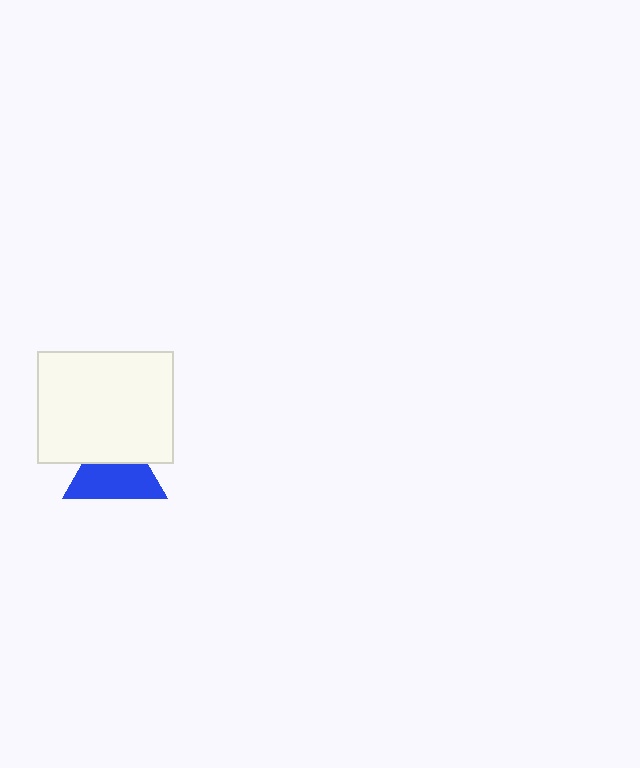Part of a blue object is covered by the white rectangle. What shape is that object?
It is a triangle.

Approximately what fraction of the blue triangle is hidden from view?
Roughly 37% of the blue triangle is hidden behind the white rectangle.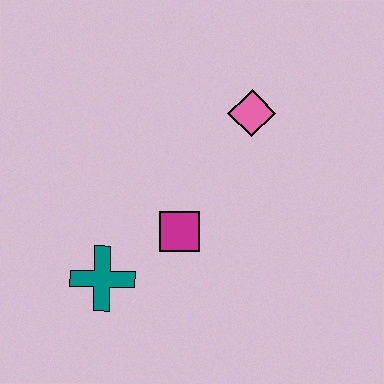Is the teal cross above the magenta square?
No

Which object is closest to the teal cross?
The magenta square is closest to the teal cross.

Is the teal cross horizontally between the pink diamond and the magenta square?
No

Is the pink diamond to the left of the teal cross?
No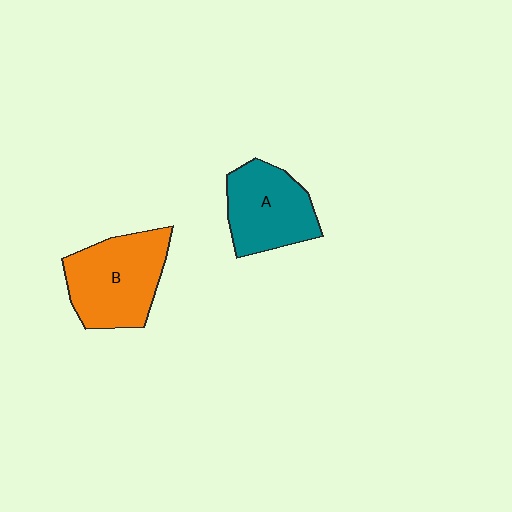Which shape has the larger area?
Shape B (orange).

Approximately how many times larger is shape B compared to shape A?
Approximately 1.2 times.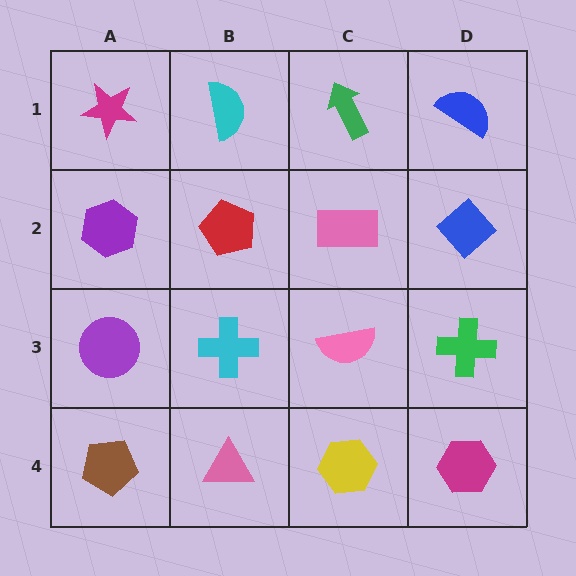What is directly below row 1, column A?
A purple hexagon.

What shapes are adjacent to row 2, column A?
A magenta star (row 1, column A), a purple circle (row 3, column A), a red pentagon (row 2, column B).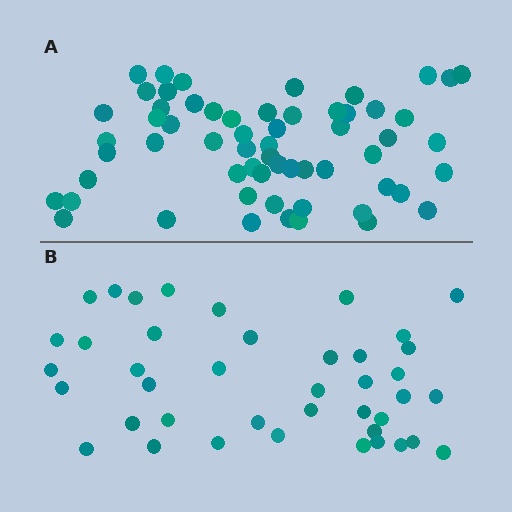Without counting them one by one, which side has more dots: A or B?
Region A (the top region) has more dots.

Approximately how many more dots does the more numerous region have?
Region A has approximately 20 more dots than region B.